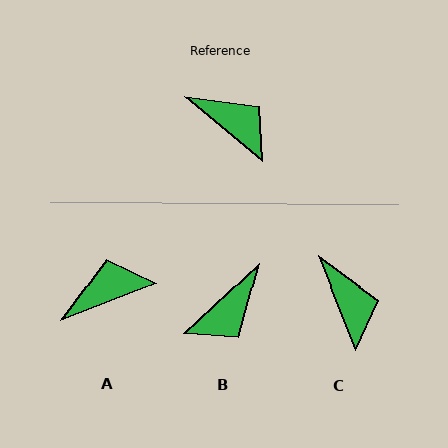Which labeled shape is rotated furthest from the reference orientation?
B, about 97 degrees away.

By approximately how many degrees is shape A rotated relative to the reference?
Approximately 61 degrees counter-clockwise.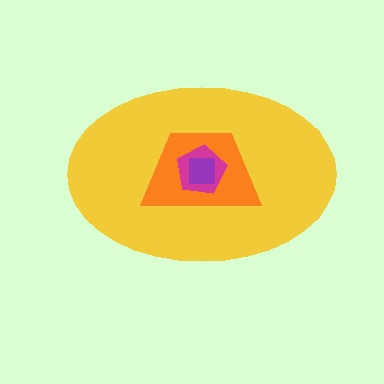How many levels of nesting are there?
4.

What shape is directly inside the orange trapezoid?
The magenta pentagon.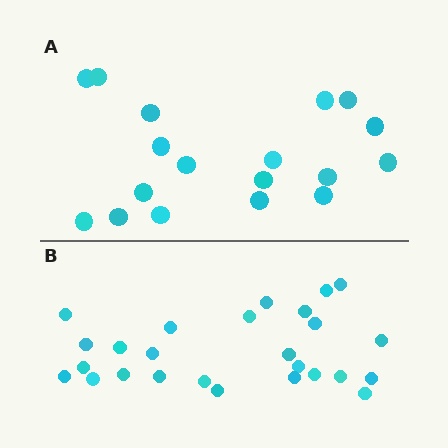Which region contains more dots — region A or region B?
Region B (the bottom region) has more dots.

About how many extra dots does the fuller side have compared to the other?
Region B has roughly 8 or so more dots than region A.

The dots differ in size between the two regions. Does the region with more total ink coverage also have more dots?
No. Region A has more total ink coverage because its dots are larger, but region B actually contains more individual dots. Total area can be misleading — the number of items is what matters here.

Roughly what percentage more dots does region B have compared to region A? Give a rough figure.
About 45% more.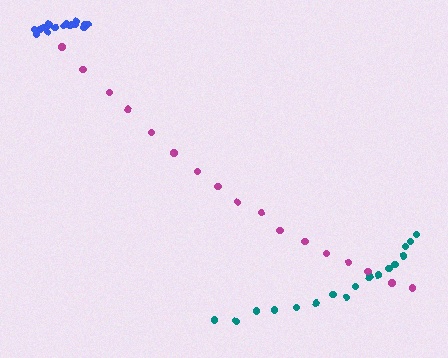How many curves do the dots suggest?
There are 3 distinct paths.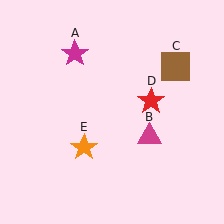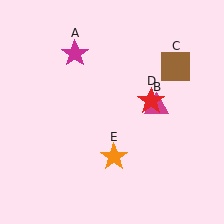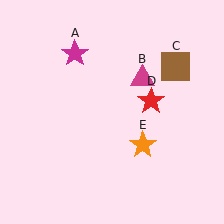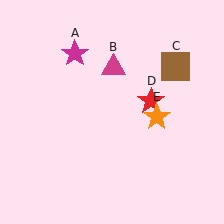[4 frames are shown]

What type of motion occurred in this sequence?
The magenta triangle (object B), orange star (object E) rotated counterclockwise around the center of the scene.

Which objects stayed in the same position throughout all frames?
Magenta star (object A) and brown square (object C) and red star (object D) remained stationary.